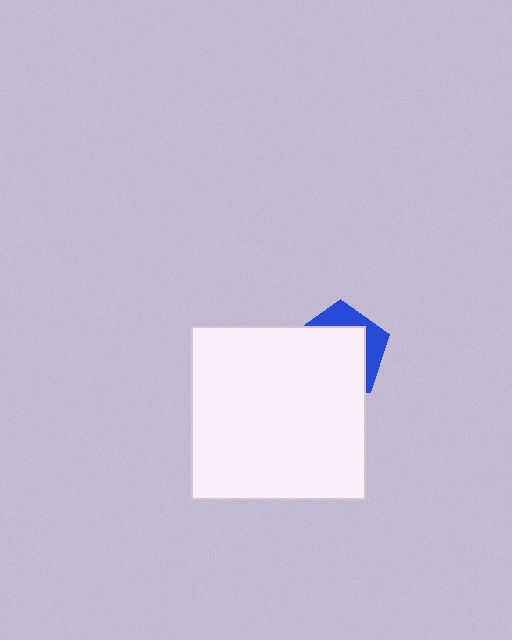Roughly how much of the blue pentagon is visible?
A small part of it is visible (roughly 31%).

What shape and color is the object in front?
The object in front is a white square.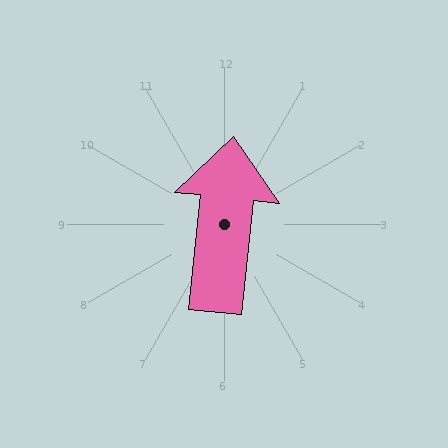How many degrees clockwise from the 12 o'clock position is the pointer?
Approximately 6 degrees.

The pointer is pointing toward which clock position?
Roughly 12 o'clock.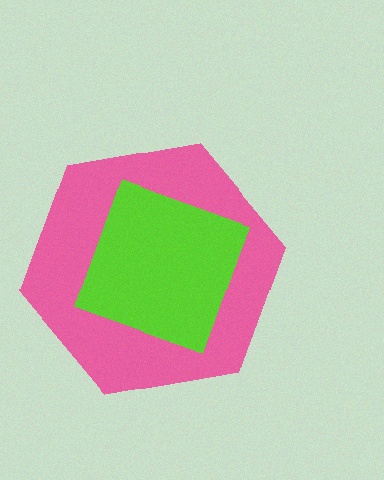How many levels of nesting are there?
2.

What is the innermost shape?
The lime square.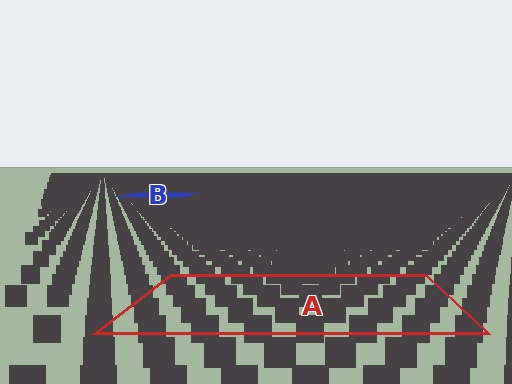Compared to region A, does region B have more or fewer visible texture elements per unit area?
Region B has more texture elements per unit area — they are packed more densely because it is farther away.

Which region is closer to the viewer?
Region A is closer. The texture elements there are larger and more spread out.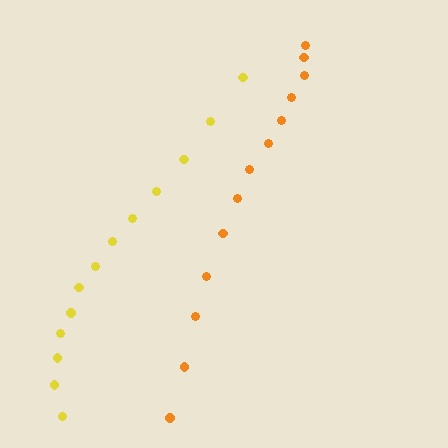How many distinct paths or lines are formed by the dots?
There are 2 distinct paths.